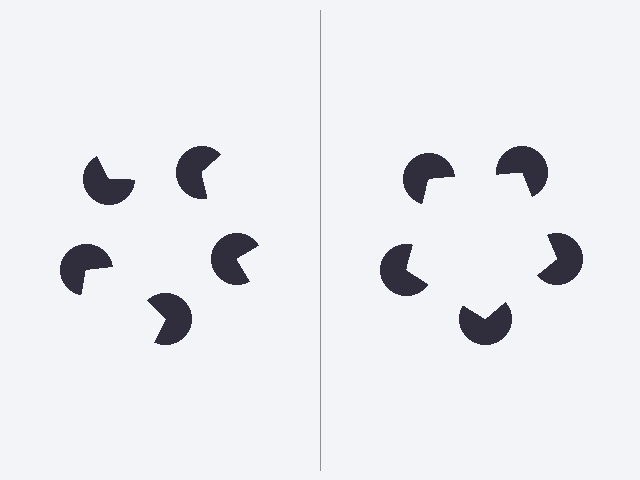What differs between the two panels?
The pac-man discs are positioned identically on both sides; only the wedge orientations differ. On the right they align to a pentagon; on the left they are misaligned.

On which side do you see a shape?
An illusory pentagon appears on the right side. On the left side the wedge cuts are rotated, so no coherent shape forms.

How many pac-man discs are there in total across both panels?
10 — 5 on each side.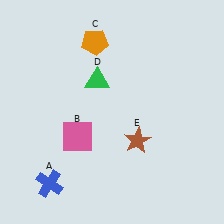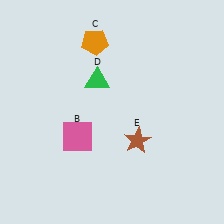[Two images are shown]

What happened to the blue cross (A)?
The blue cross (A) was removed in Image 2. It was in the bottom-left area of Image 1.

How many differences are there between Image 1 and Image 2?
There is 1 difference between the two images.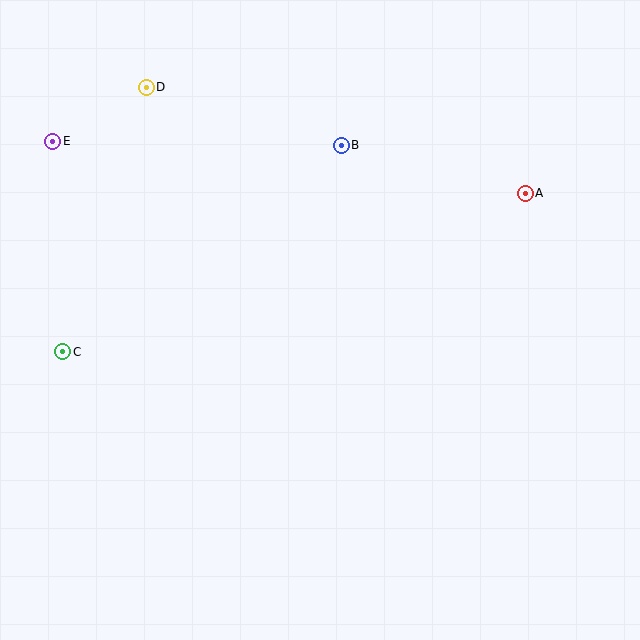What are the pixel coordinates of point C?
Point C is at (63, 352).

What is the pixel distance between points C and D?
The distance between C and D is 277 pixels.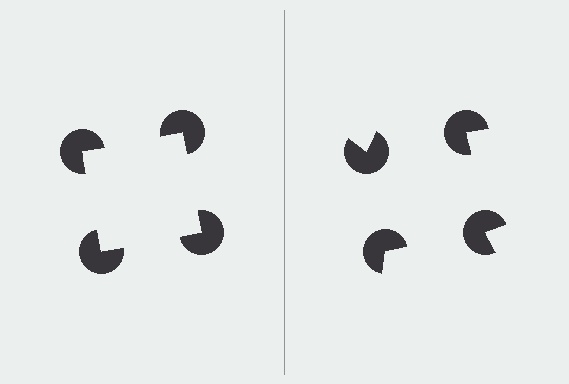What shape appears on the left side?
An illusory square.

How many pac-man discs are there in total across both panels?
8 — 4 on each side.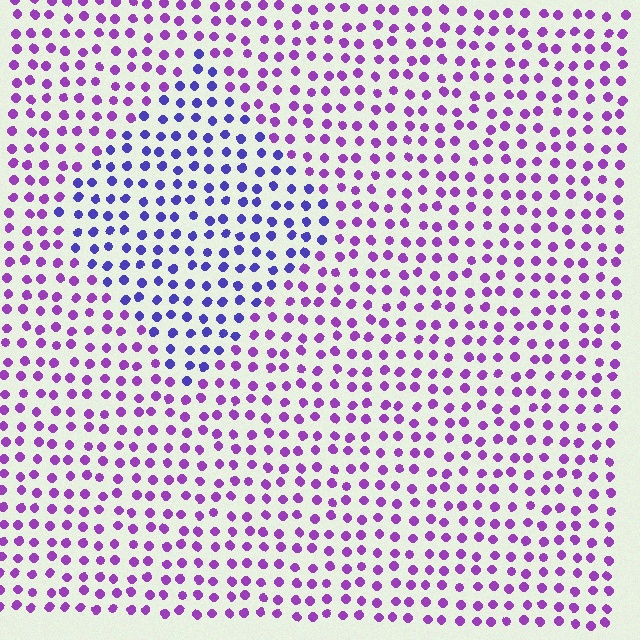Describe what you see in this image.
The image is filled with small purple elements in a uniform arrangement. A diamond-shaped region is visible where the elements are tinted to a slightly different hue, forming a subtle color boundary.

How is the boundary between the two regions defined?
The boundary is defined purely by a slight shift in hue (about 39 degrees). Spacing, size, and orientation are identical on both sides.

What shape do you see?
I see a diamond.